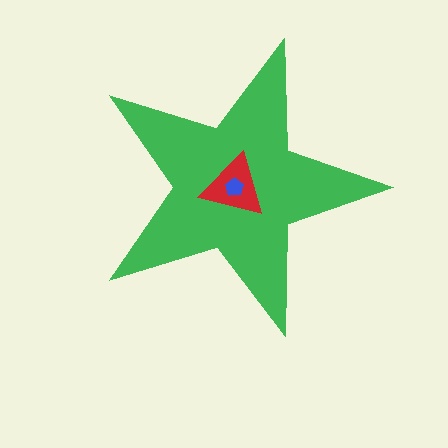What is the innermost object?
The blue pentagon.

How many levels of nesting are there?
3.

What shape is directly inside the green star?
The red triangle.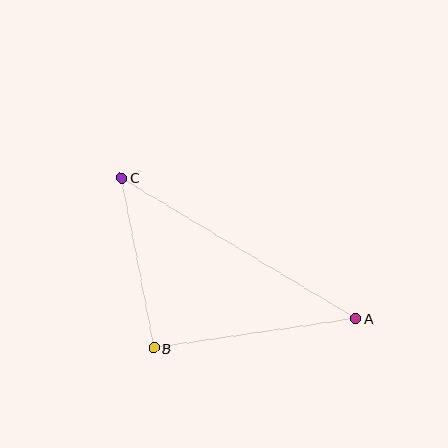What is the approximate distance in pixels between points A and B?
The distance between A and B is approximately 204 pixels.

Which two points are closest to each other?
Points B and C are closest to each other.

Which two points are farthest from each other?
Points A and C are farthest from each other.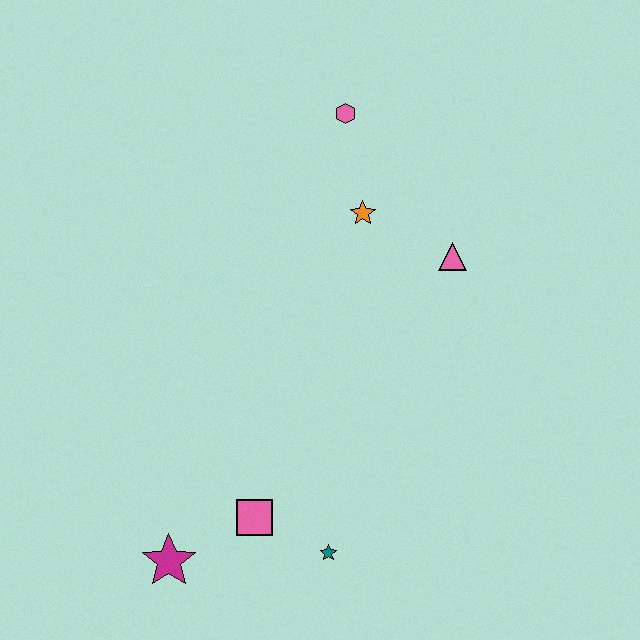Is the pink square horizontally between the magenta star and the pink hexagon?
Yes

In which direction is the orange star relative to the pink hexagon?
The orange star is below the pink hexagon.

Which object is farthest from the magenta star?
The pink hexagon is farthest from the magenta star.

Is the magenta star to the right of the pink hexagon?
No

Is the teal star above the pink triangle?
No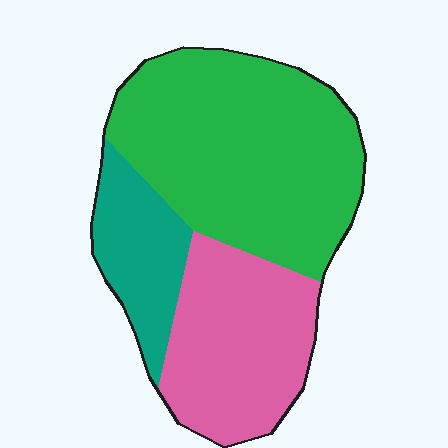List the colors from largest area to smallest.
From largest to smallest: green, pink, teal.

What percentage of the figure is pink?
Pink covers about 30% of the figure.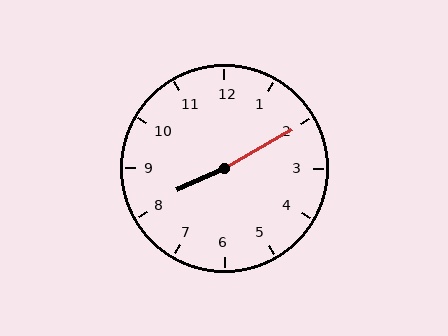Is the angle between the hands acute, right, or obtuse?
It is obtuse.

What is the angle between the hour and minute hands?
Approximately 175 degrees.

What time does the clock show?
8:10.